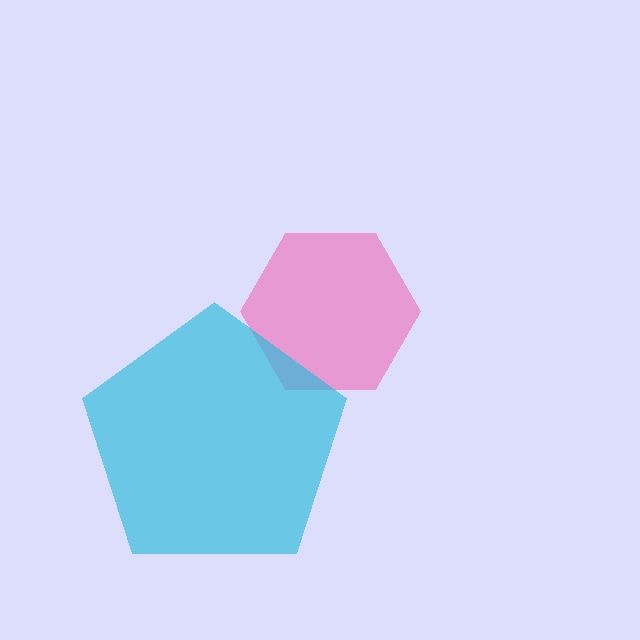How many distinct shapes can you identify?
There are 2 distinct shapes: a pink hexagon, a cyan pentagon.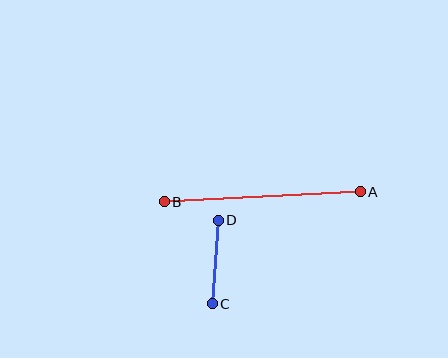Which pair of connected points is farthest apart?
Points A and B are farthest apart.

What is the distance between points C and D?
The distance is approximately 84 pixels.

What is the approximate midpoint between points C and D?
The midpoint is at approximately (215, 262) pixels.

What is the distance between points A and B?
The distance is approximately 197 pixels.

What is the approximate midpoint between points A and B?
The midpoint is at approximately (262, 197) pixels.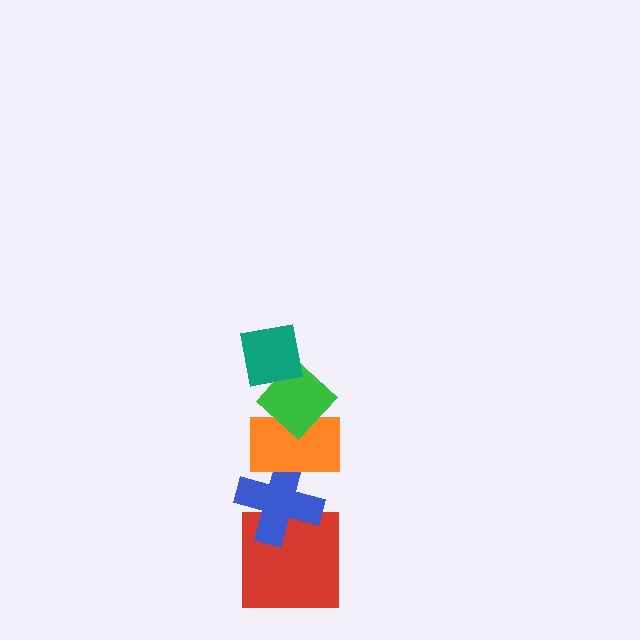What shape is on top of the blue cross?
The orange rectangle is on top of the blue cross.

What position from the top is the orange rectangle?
The orange rectangle is 3rd from the top.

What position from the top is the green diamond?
The green diamond is 2nd from the top.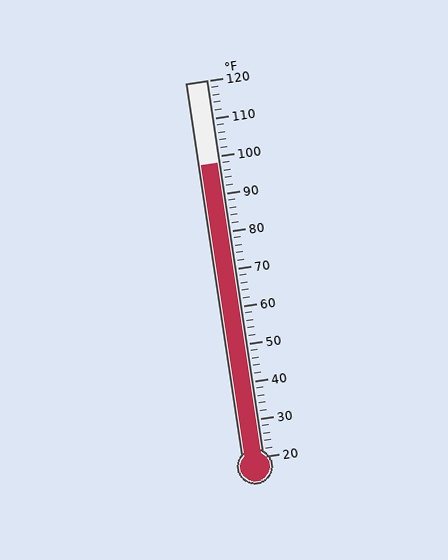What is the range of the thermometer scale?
The thermometer scale ranges from 20°F to 120°F.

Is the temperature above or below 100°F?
The temperature is below 100°F.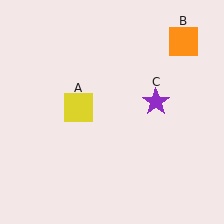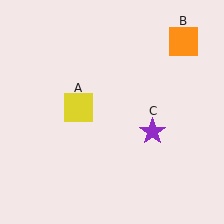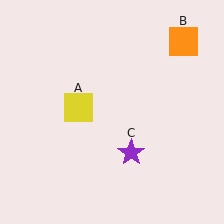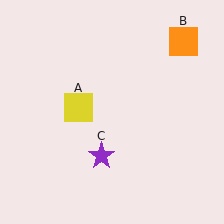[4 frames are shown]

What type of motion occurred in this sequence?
The purple star (object C) rotated clockwise around the center of the scene.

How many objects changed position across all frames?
1 object changed position: purple star (object C).